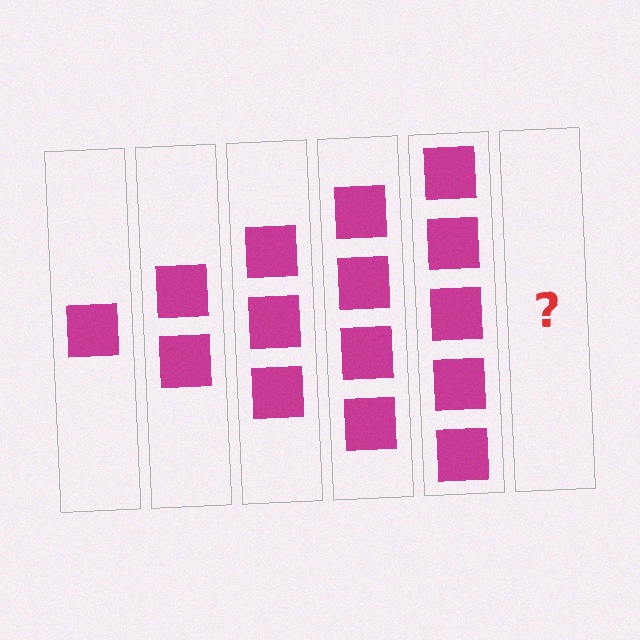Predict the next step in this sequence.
The next step is 6 squares.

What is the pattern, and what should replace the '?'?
The pattern is that each step adds one more square. The '?' should be 6 squares.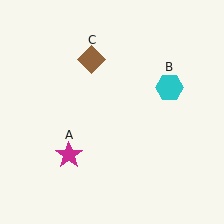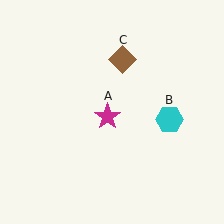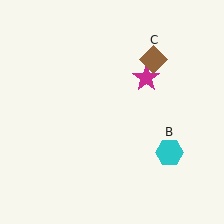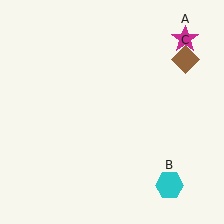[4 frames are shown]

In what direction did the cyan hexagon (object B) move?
The cyan hexagon (object B) moved down.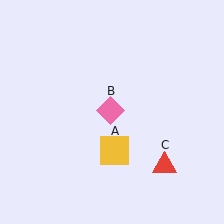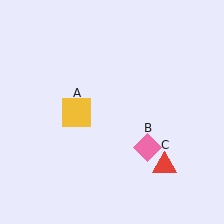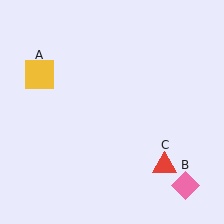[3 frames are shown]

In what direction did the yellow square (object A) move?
The yellow square (object A) moved up and to the left.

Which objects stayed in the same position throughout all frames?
Red triangle (object C) remained stationary.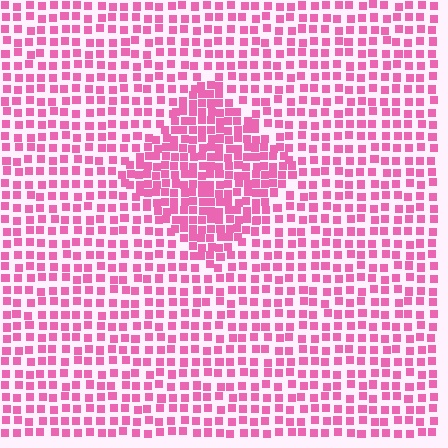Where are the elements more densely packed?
The elements are more densely packed inside the diamond boundary.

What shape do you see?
I see a diamond.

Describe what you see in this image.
The image contains small pink elements arranged at two different densities. A diamond-shaped region is visible where the elements are more densely packed than the surrounding area.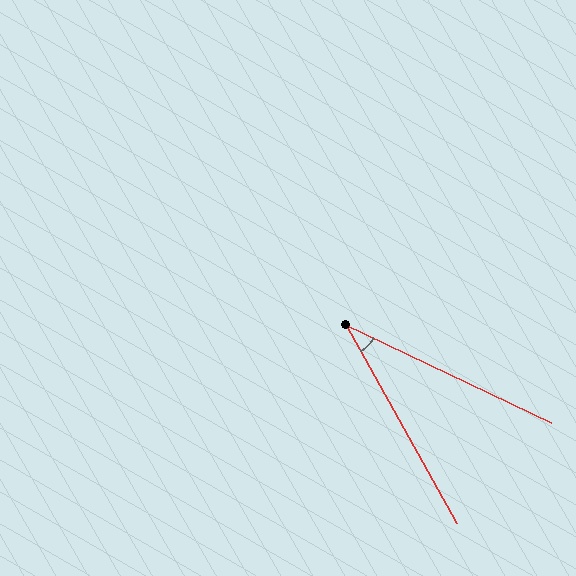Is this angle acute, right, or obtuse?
It is acute.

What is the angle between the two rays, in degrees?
Approximately 35 degrees.